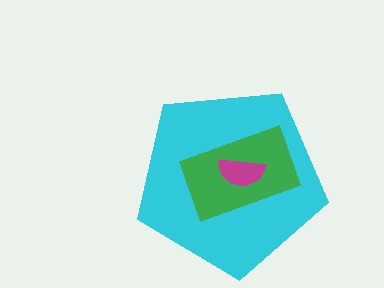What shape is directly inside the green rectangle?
The magenta semicircle.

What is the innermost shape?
The magenta semicircle.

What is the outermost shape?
The cyan pentagon.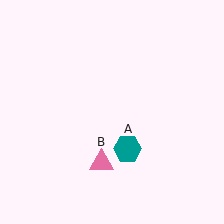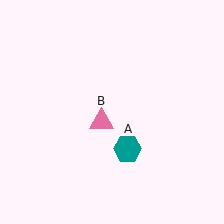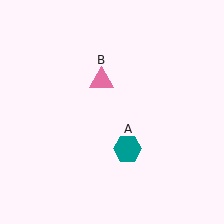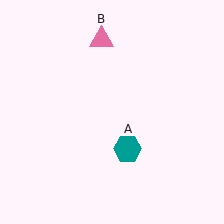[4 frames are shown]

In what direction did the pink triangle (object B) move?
The pink triangle (object B) moved up.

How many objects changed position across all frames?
1 object changed position: pink triangle (object B).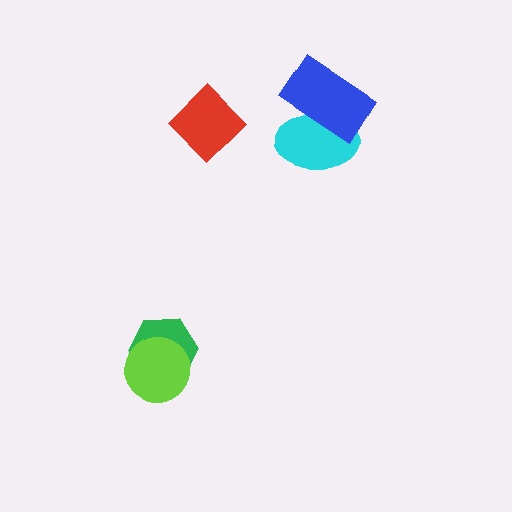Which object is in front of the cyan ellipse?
The blue rectangle is in front of the cyan ellipse.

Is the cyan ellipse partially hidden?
Yes, it is partially covered by another shape.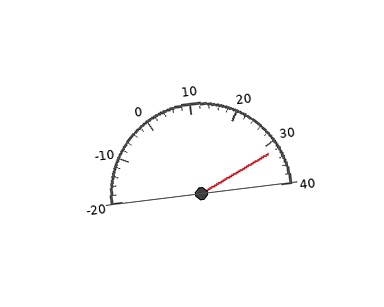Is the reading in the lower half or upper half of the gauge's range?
The reading is in the upper half of the range (-20 to 40).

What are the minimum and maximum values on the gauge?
The gauge ranges from -20 to 40.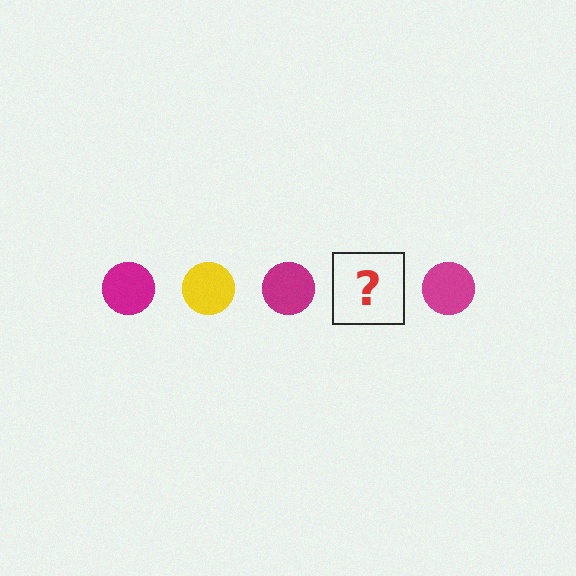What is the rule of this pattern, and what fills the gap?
The rule is that the pattern cycles through magenta, yellow circles. The gap should be filled with a yellow circle.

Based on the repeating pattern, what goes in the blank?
The blank should be a yellow circle.